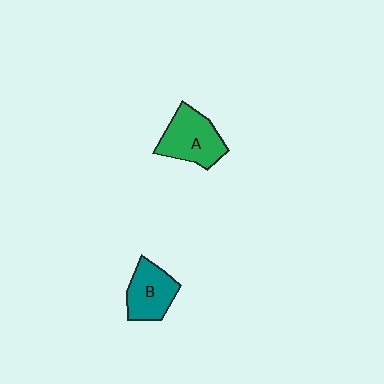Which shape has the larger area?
Shape A (green).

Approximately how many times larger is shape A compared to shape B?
Approximately 1.2 times.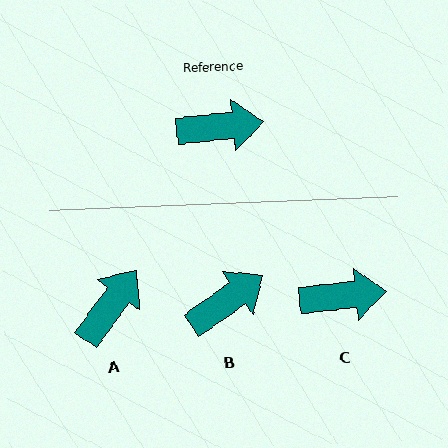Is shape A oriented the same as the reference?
No, it is off by about 48 degrees.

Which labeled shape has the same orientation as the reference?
C.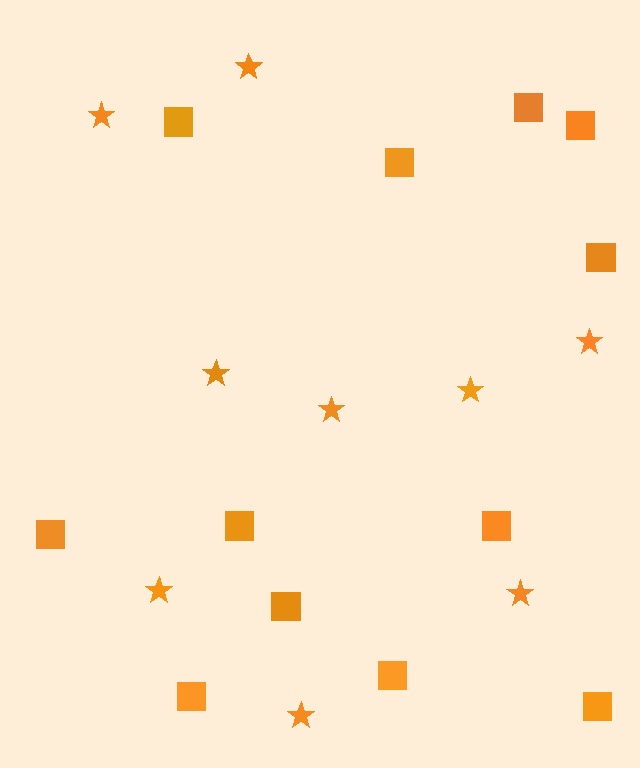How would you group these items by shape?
There are 2 groups: one group of squares (12) and one group of stars (9).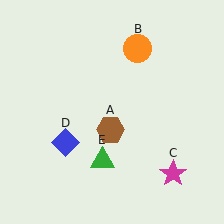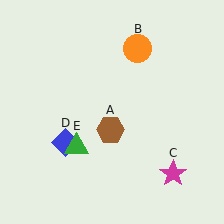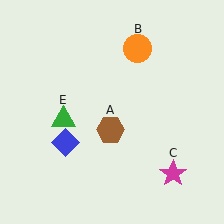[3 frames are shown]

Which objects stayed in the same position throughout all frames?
Brown hexagon (object A) and orange circle (object B) and magenta star (object C) and blue diamond (object D) remained stationary.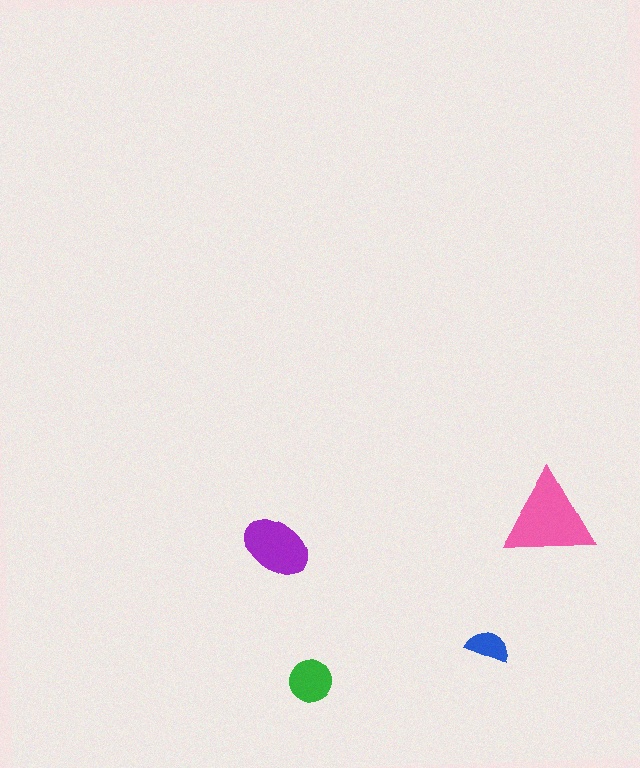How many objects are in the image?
There are 4 objects in the image.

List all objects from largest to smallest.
The pink triangle, the purple ellipse, the green circle, the blue semicircle.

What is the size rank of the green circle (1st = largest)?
3rd.